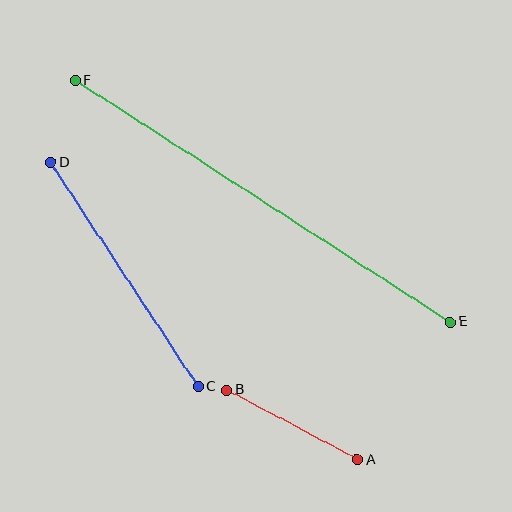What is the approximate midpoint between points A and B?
The midpoint is at approximately (292, 425) pixels.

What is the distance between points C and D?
The distance is approximately 268 pixels.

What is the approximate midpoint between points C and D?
The midpoint is at approximately (124, 275) pixels.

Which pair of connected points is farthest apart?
Points E and F are farthest apart.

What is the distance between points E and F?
The distance is approximately 446 pixels.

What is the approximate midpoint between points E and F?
The midpoint is at approximately (263, 201) pixels.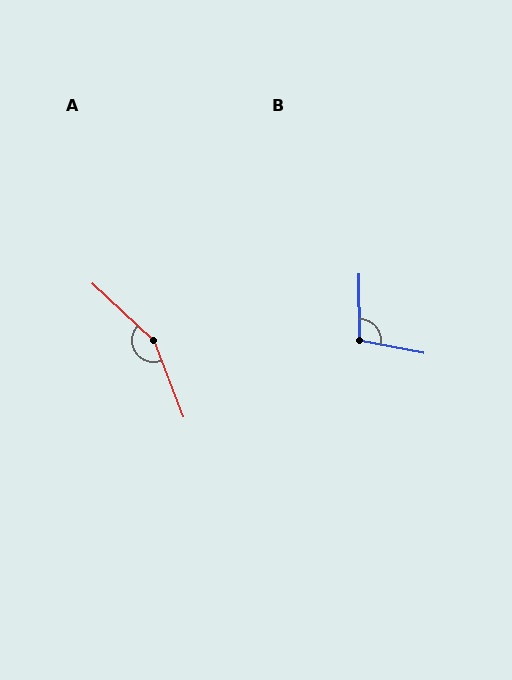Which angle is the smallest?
B, at approximately 101 degrees.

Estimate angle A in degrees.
Approximately 154 degrees.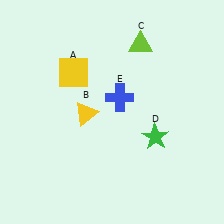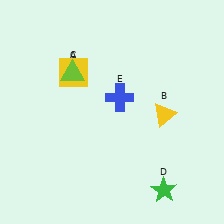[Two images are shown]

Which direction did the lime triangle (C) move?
The lime triangle (C) moved left.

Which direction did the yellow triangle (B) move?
The yellow triangle (B) moved right.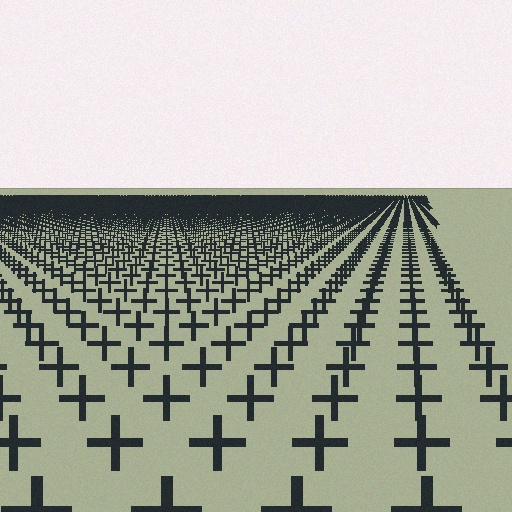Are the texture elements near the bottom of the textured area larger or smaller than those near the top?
Larger. Near the bottom, elements are closer to the viewer and appear at a bigger on-screen size.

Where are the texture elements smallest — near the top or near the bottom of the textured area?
Near the top.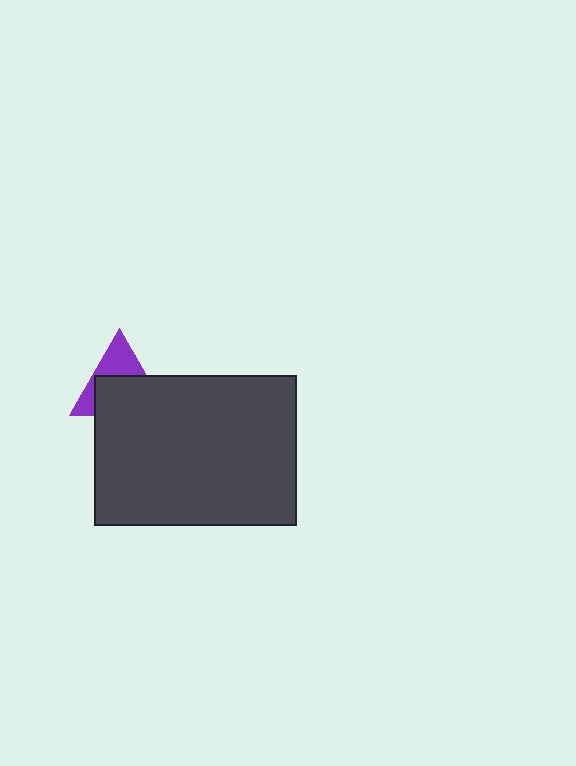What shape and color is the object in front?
The object in front is a dark gray rectangle.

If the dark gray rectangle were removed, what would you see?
You would see the complete purple triangle.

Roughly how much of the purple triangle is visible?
A small part of it is visible (roughly 41%).